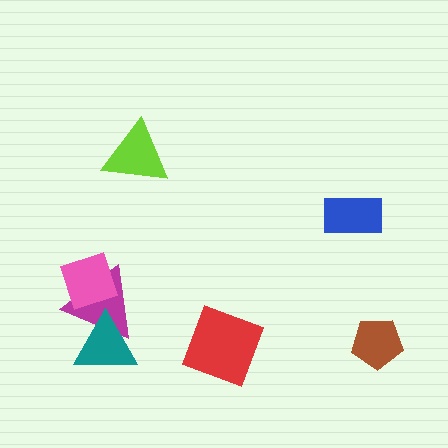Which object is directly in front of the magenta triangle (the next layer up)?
The teal triangle is directly in front of the magenta triangle.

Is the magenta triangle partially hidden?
Yes, it is partially covered by another shape.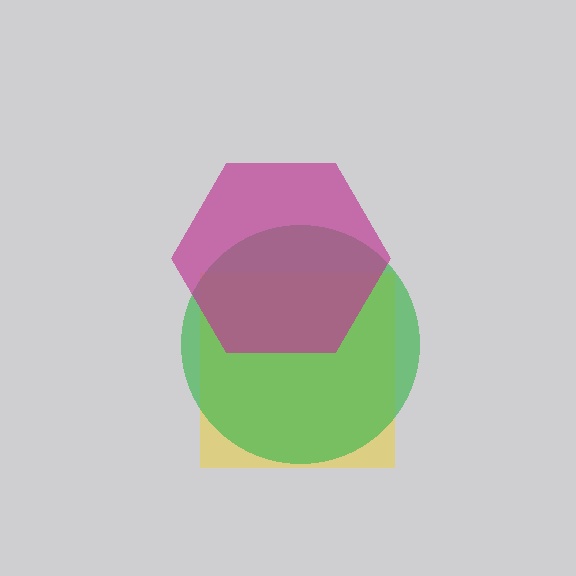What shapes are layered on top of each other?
The layered shapes are: a yellow square, a green circle, a magenta hexagon.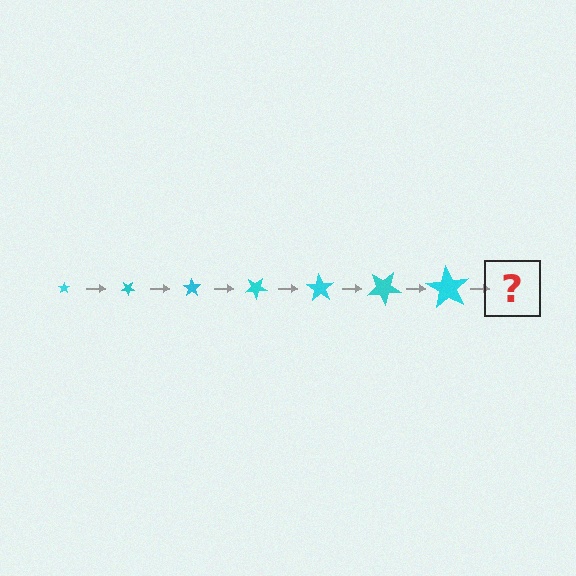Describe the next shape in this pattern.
It should be a star, larger than the previous one and rotated 245 degrees from the start.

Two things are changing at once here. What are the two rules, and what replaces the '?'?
The two rules are that the star grows larger each step and it rotates 35 degrees each step. The '?' should be a star, larger than the previous one and rotated 245 degrees from the start.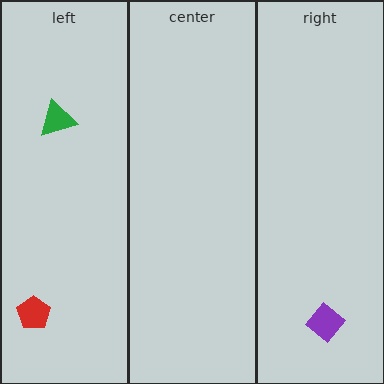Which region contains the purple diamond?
The right region.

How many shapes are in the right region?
1.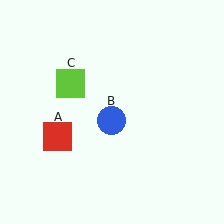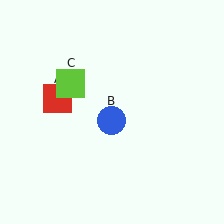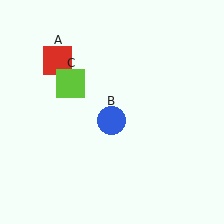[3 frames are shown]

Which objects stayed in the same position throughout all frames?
Blue circle (object B) and lime square (object C) remained stationary.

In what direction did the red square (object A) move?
The red square (object A) moved up.